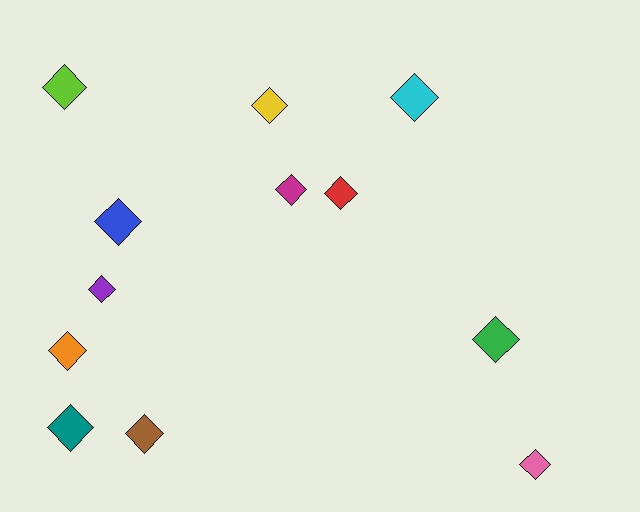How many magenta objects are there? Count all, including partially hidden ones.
There is 1 magenta object.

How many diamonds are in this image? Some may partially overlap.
There are 12 diamonds.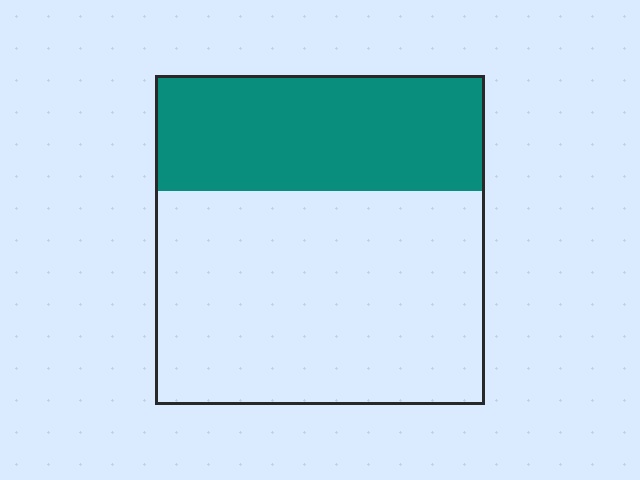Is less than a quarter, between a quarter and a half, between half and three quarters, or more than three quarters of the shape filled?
Between a quarter and a half.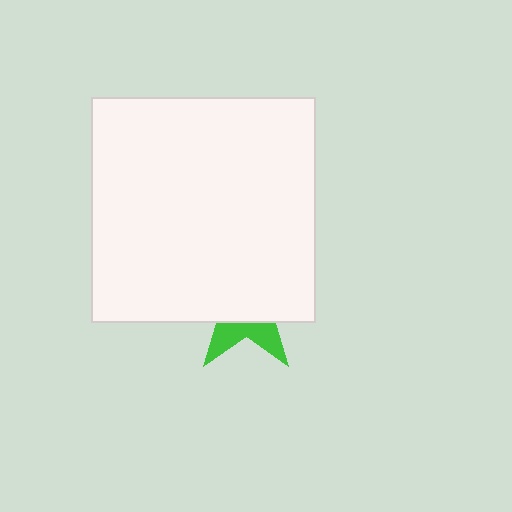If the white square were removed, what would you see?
You would see the complete green star.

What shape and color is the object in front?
The object in front is a white square.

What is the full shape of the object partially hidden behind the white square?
The partially hidden object is a green star.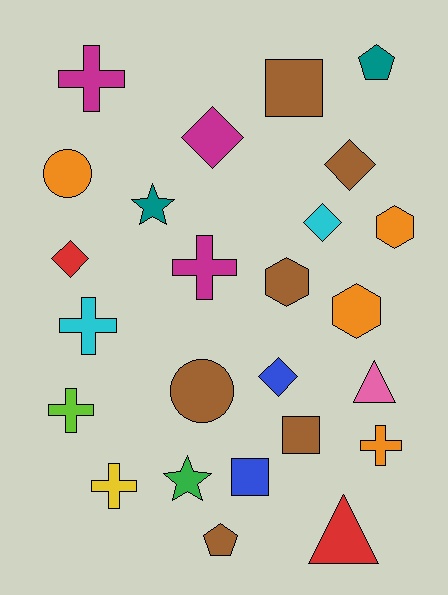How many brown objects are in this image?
There are 6 brown objects.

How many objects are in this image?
There are 25 objects.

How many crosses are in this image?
There are 6 crosses.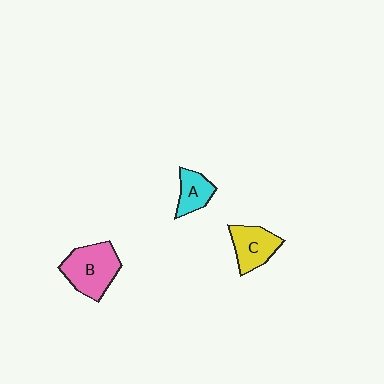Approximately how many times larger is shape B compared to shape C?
Approximately 1.4 times.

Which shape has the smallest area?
Shape A (cyan).